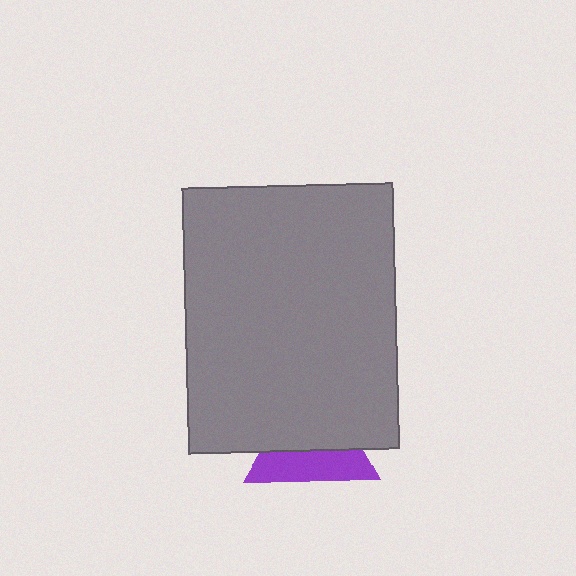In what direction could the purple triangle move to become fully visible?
The purple triangle could move down. That would shift it out from behind the gray rectangle entirely.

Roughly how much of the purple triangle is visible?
A small part of it is visible (roughly 44%).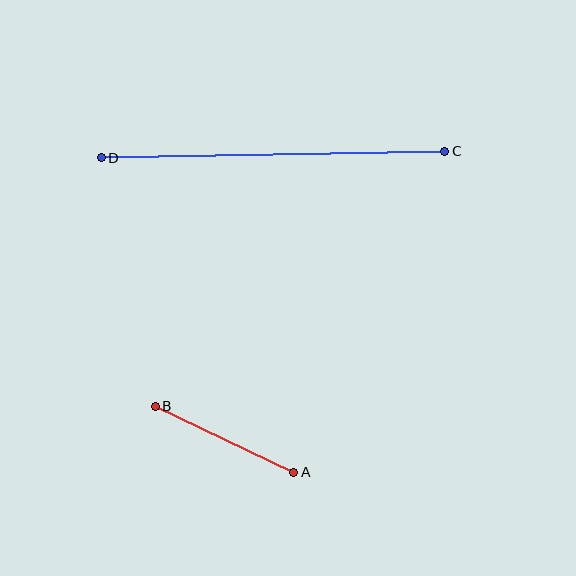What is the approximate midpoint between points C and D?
The midpoint is at approximately (273, 155) pixels.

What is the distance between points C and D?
The distance is approximately 344 pixels.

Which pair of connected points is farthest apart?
Points C and D are farthest apart.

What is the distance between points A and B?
The distance is approximately 153 pixels.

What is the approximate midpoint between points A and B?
The midpoint is at approximately (225, 439) pixels.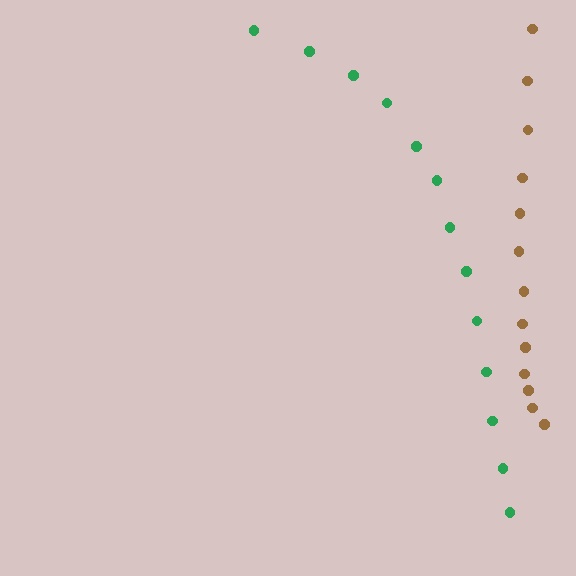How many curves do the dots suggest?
There are 2 distinct paths.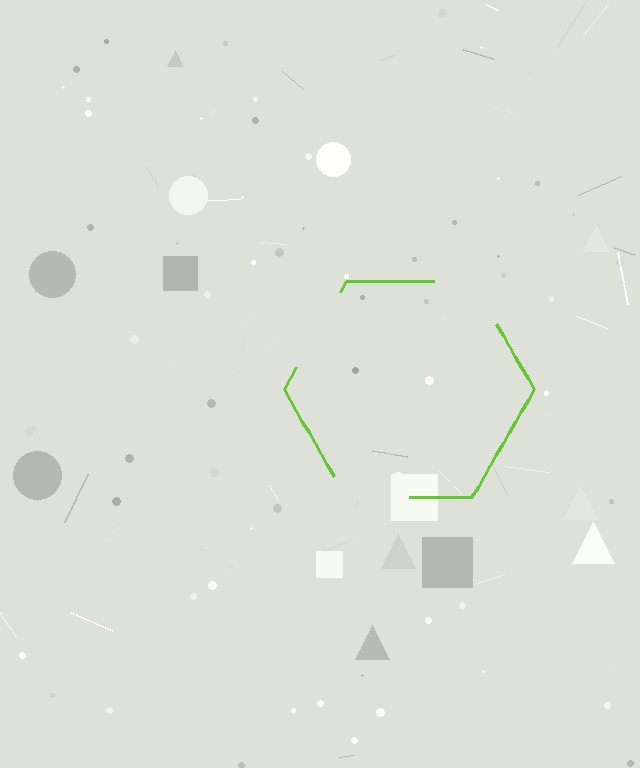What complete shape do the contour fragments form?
The contour fragments form a hexagon.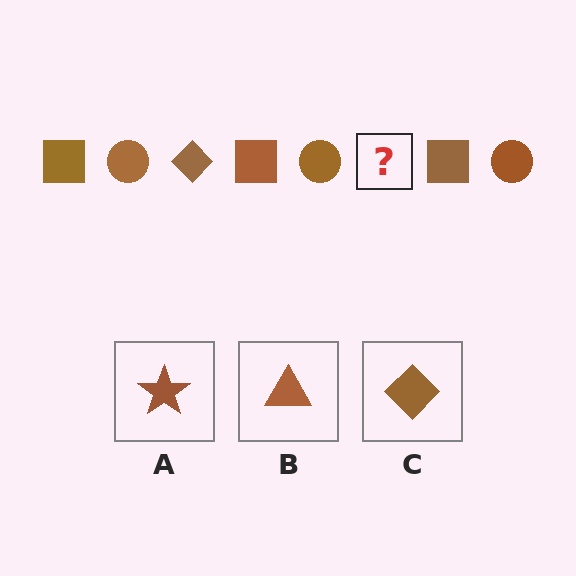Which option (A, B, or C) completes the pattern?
C.